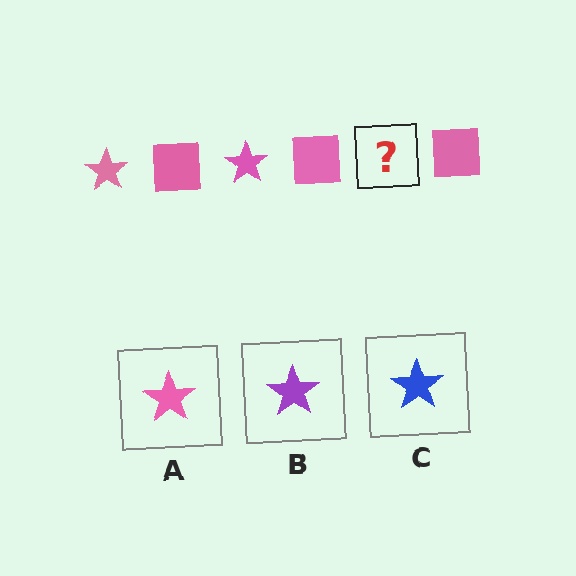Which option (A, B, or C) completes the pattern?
A.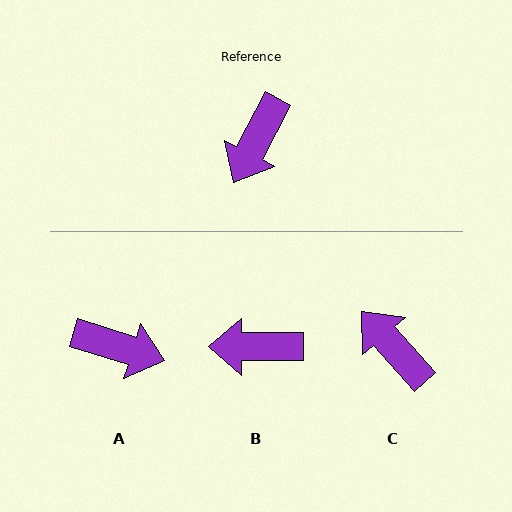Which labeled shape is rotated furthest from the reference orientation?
C, about 111 degrees away.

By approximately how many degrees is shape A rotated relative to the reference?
Approximately 100 degrees counter-clockwise.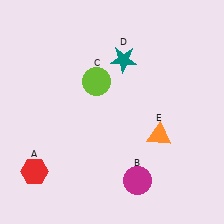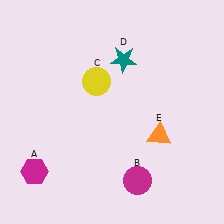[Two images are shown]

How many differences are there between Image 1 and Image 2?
There are 2 differences between the two images.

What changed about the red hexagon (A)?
In Image 1, A is red. In Image 2, it changed to magenta.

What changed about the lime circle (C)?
In Image 1, C is lime. In Image 2, it changed to yellow.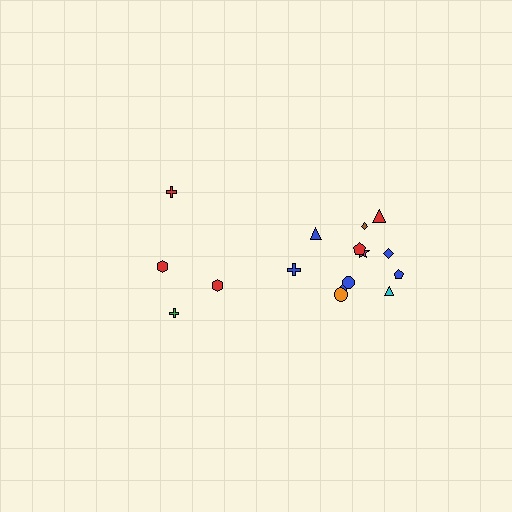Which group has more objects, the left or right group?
The right group.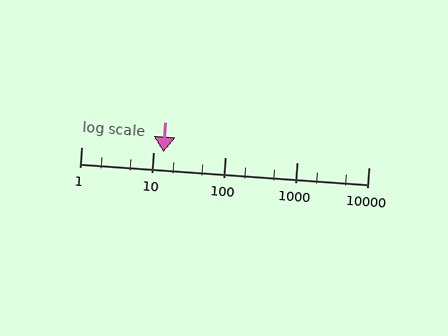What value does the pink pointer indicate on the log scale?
The pointer indicates approximately 14.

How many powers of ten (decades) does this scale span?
The scale spans 4 decades, from 1 to 10000.